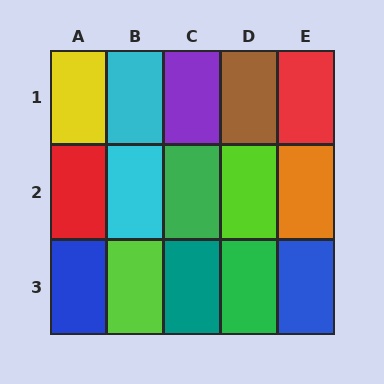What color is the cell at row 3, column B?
Lime.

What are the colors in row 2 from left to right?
Red, cyan, green, lime, orange.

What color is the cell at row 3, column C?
Teal.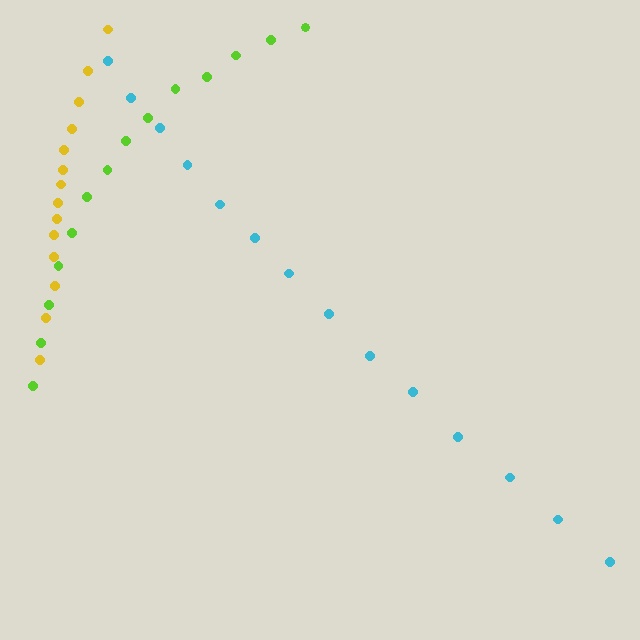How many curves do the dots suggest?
There are 3 distinct paths.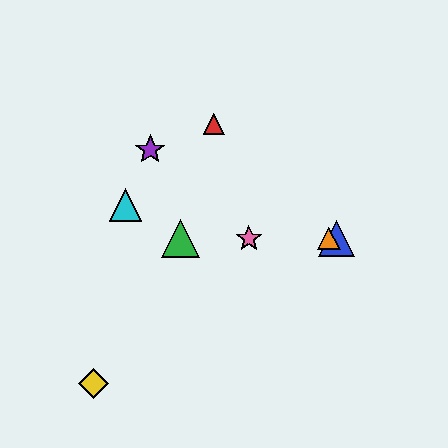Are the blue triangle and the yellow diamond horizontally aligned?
No, the blue triangle is at y≈239 and the yellow diamond is at y≈384.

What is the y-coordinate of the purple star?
The purple star is at y≈150.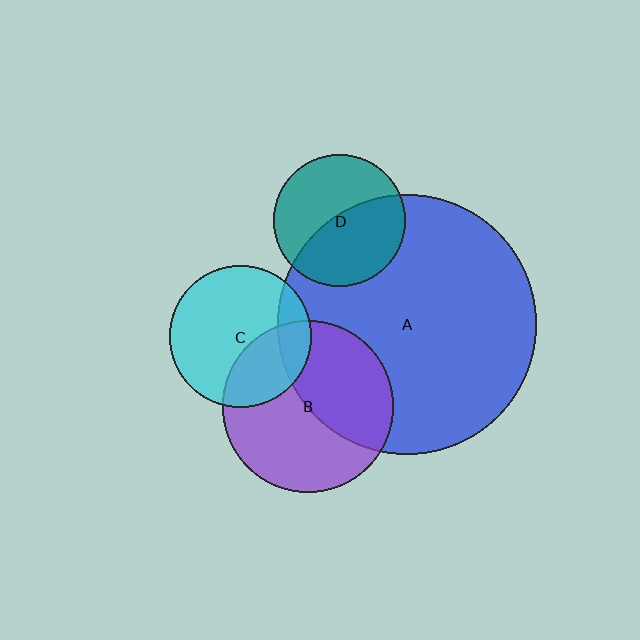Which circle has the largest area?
Circle A (blue).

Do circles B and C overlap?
Yes.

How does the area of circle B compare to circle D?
Approximately 1.7 times.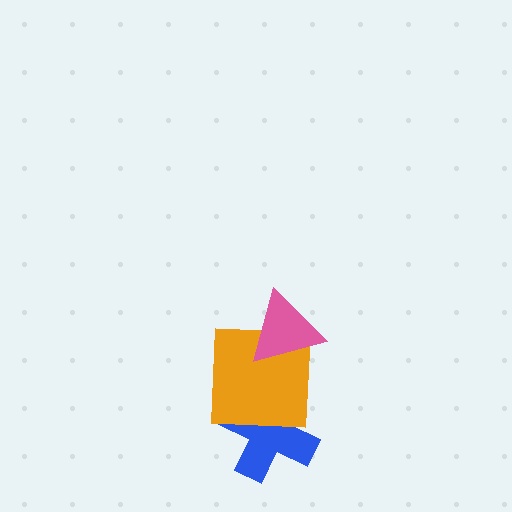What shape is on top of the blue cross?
The orange square is on top of the blue cross.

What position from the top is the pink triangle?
The pink triangle is 1st from the top.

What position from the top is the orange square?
The orange square is 2nd from the top.